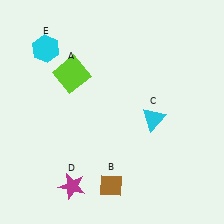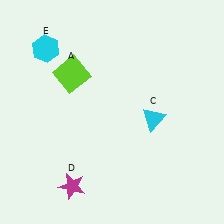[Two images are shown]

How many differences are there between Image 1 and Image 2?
There is 1 difference between the two images.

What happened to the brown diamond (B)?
The brown diamond (B) was removed in Image 2. It was in the bottom-left area of Image 1.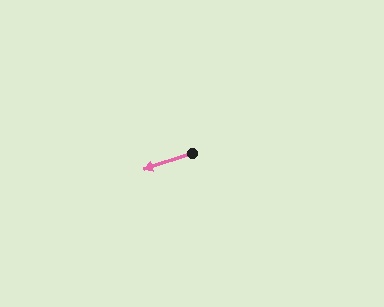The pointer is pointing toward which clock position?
Roughly 8 o'clock.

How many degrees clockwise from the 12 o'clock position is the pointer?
Approximately 252 degrees.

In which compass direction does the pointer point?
West.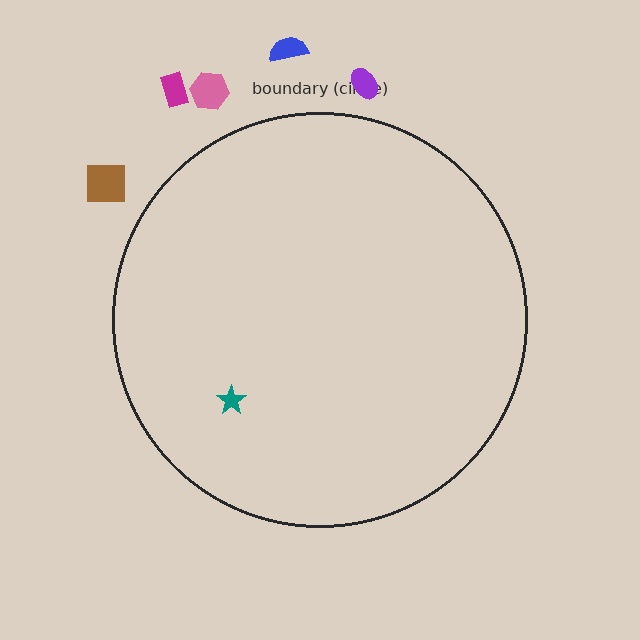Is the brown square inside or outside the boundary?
Outside.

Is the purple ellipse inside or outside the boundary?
Outside.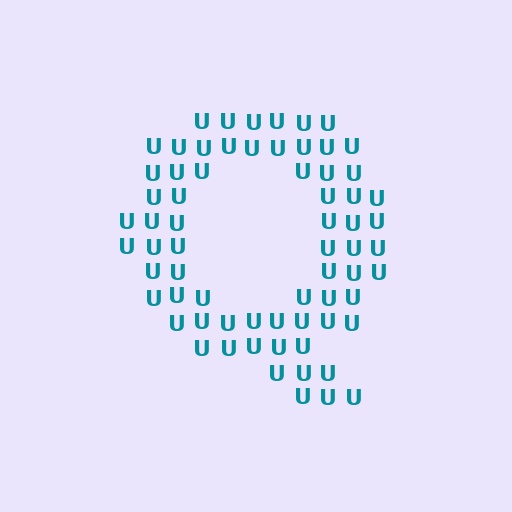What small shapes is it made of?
It is made of small letter U's.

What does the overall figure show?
The overall figure shows the letter Q.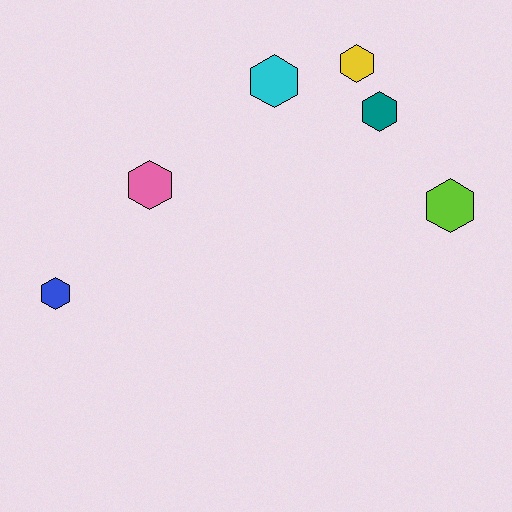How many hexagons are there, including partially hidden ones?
There are 6 hexagons.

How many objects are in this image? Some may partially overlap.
There are 6 objects.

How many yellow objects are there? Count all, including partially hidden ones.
There is 1 yellow object.